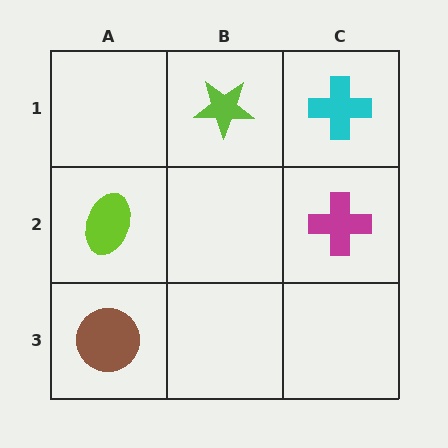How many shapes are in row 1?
2 shapes.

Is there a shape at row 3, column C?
No, that cell is empty.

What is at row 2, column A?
A lime ellipse.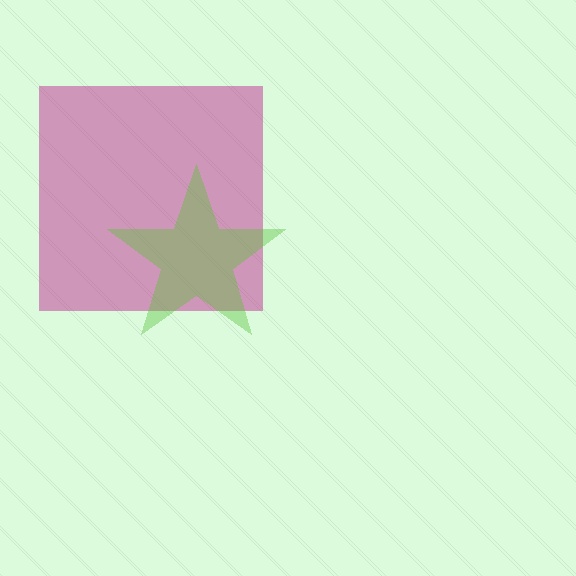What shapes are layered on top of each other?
The layered shapes are: a magenta square, a lime star.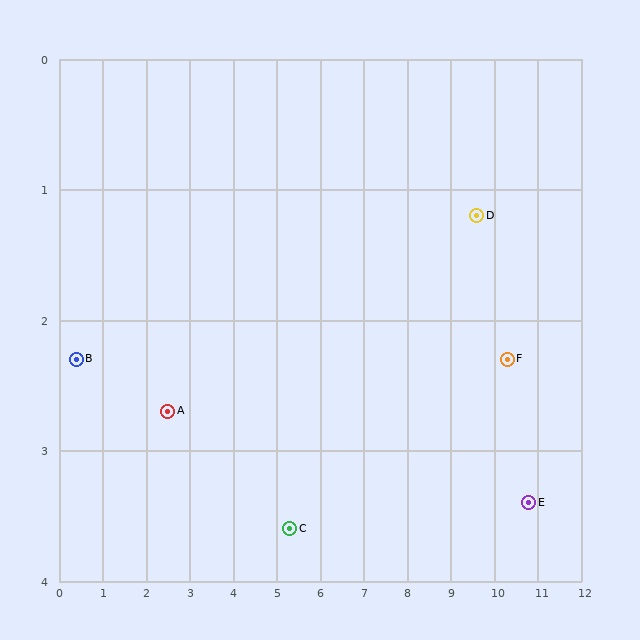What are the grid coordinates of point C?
Point C is at approximately (5.3, 3.6).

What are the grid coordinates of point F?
Point F is at approximately (10.3, 2.3).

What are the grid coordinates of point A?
Point A is at approximately (2.5, 2.7).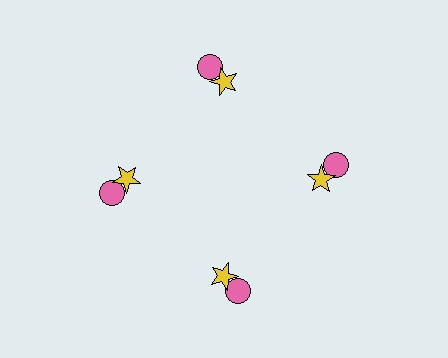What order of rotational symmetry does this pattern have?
This pattern has 4-fold rotational symmetry.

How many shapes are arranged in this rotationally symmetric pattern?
There are 8 shapes, arranged in 4 groups of 2.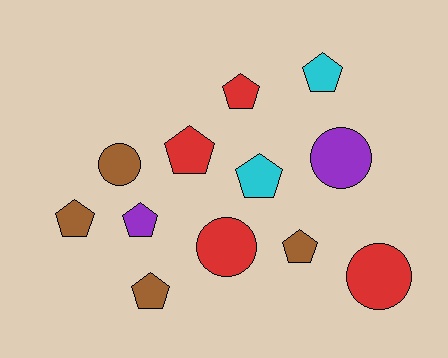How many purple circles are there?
There is 1 purple circle.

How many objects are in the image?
There are 12 objects.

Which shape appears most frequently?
Pentagon, with 8 objects.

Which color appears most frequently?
Red, with 4 objects.